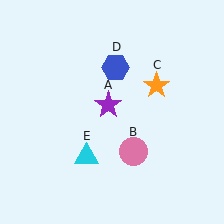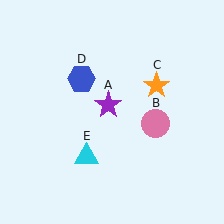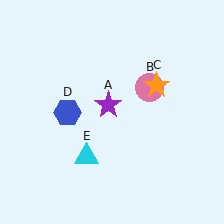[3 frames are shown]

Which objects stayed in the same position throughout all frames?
Purple star (object A) and orange star (object C) and cyan triangle (object E) remained stationary.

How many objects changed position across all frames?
2 objects changed position: pink circle (object B), blue hexagon (object D).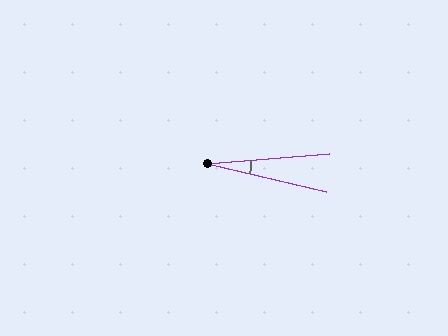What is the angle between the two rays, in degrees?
Approximately 18 degrees.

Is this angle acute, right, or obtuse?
It is acute.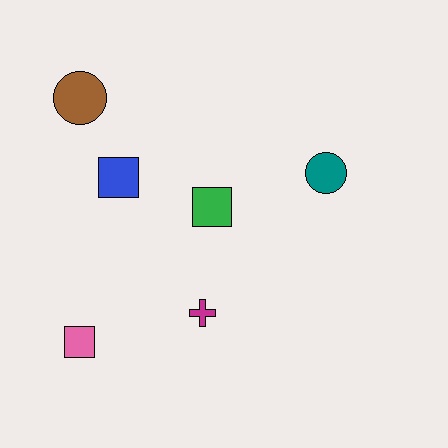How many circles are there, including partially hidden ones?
There are 2 circles.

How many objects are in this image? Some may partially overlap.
There are 6 objects.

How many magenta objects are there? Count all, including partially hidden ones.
There is 1 magenta object.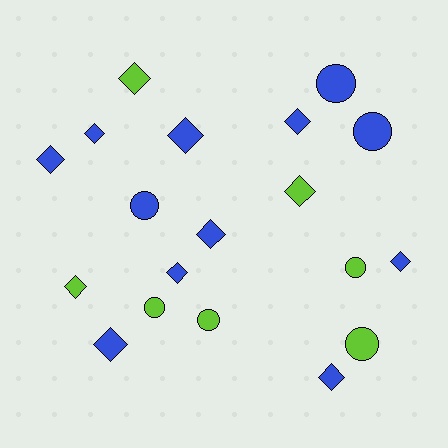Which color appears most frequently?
Blue, with 12 objects.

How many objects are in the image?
There are 19 objects.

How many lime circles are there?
There are 4 lime circles.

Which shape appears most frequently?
Diamond, with 12 objects.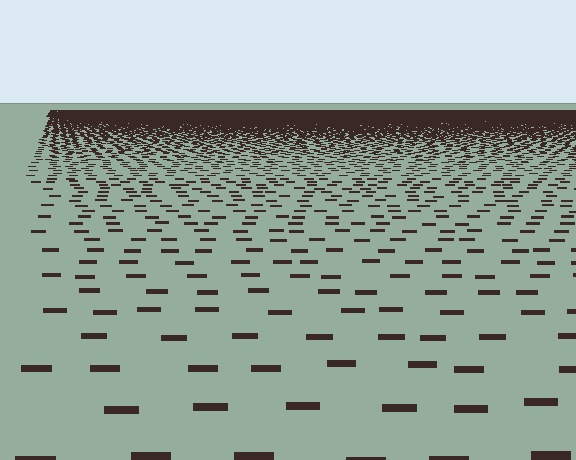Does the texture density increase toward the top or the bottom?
Density increases toward the top.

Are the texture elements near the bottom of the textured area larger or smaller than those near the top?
Larger. Near the bottom, elements are closer to the viewer and appear at a bigger on-screen size.